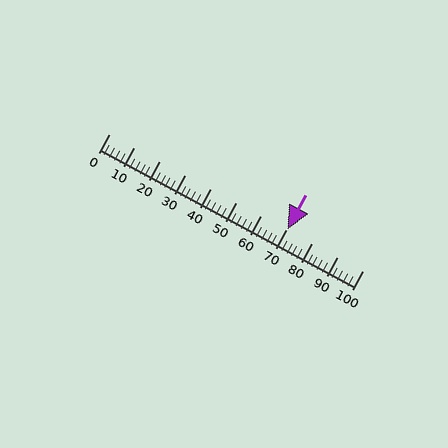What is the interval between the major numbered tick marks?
The major tick marks are spaced 10 units apart.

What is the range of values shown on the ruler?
The ruler shows values from 0 to 100.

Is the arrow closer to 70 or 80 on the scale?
The arrow is closer to 70.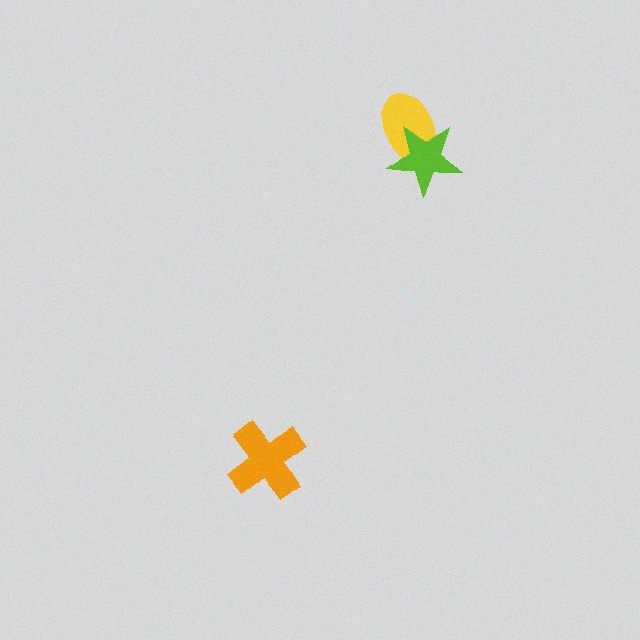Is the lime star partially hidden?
No, no other shape covers it.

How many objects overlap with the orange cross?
0 objects overlap with the orange cross.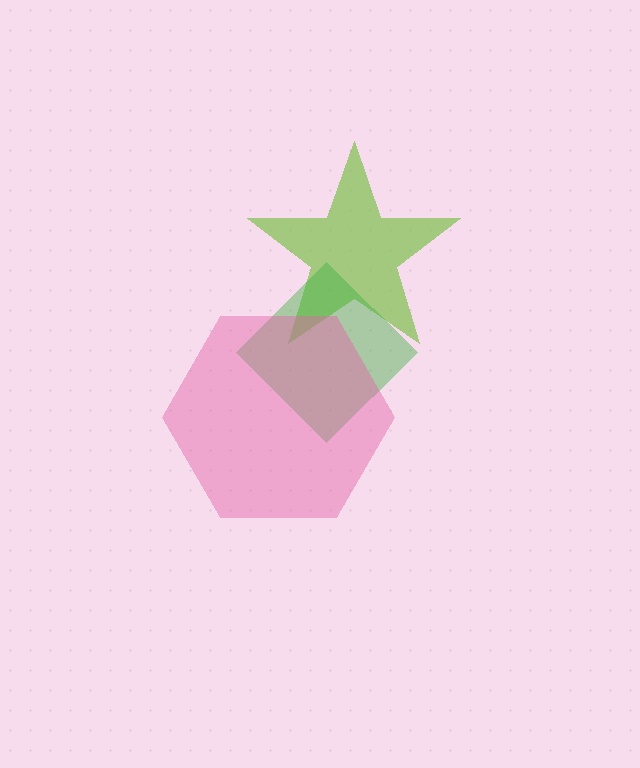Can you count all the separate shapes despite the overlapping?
Yes, there are 3 separate shapes.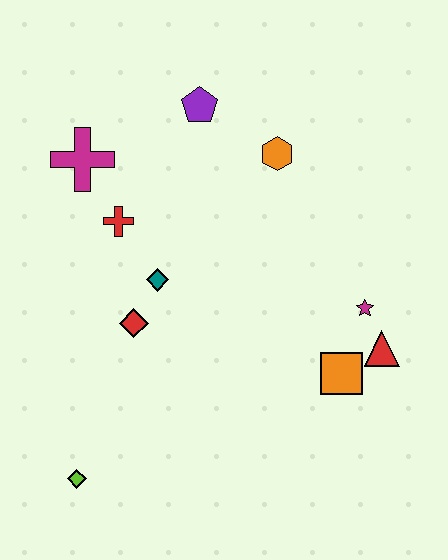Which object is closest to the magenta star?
The red triangle is closest to the magenta star.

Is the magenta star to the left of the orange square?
No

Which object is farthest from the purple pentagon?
The lime diamond is farthest from the purple pentagon.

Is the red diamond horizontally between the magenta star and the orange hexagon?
No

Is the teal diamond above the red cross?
No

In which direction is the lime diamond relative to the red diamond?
The lime diamond is below the red diamond.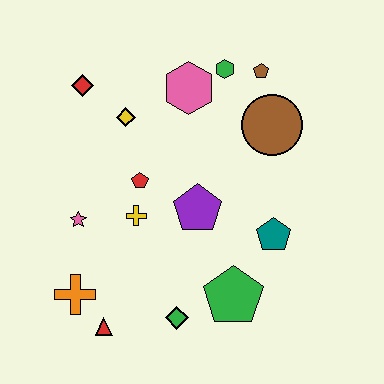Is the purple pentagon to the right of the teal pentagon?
No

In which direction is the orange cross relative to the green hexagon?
The orange cross is below the green hexagon.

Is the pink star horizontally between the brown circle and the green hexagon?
No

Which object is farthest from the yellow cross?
The brown pentagon is farthest from the yellow cross.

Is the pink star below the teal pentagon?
No